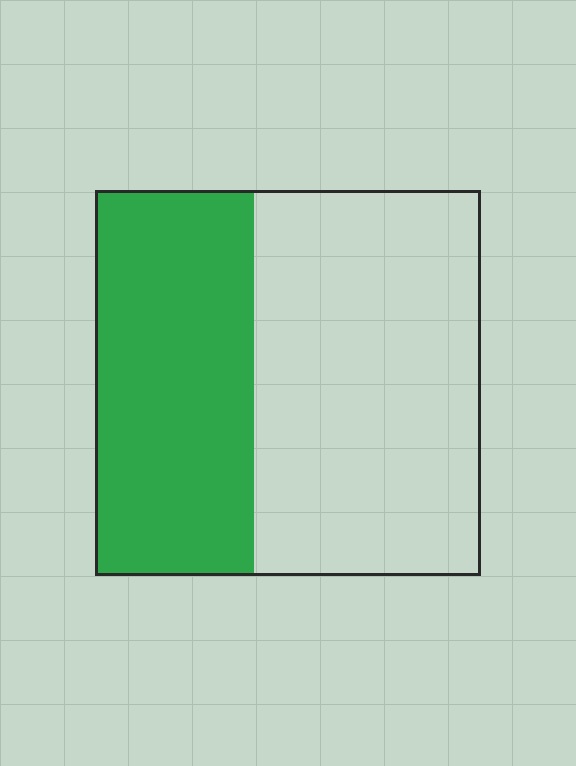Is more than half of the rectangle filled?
No.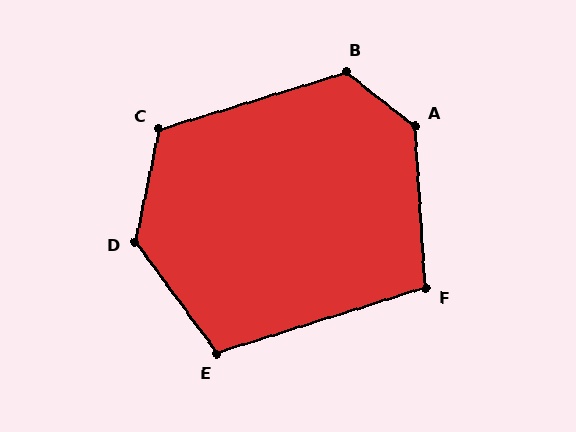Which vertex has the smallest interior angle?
F, at approximately 104 degrees.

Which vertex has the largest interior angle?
A, at approximately 132 degrees.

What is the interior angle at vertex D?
Approximately 132 degrees (obtuse).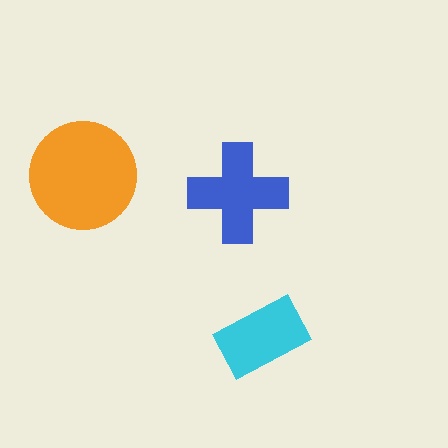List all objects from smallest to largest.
The cyan rectangle, the blue cross, the orange circle.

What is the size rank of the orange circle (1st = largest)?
1st.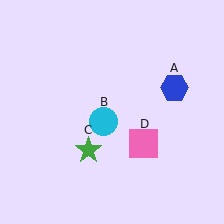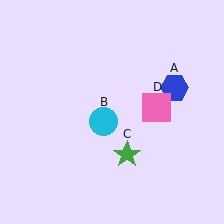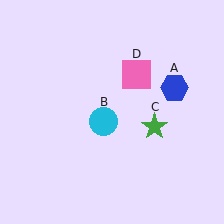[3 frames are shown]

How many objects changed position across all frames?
2 objects changed position: green star (object C), pink square (object D).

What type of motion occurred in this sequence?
The green star (object C), pink square (object D) rotated counterclockwise around the center of the scene.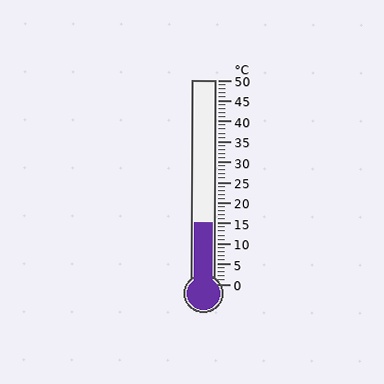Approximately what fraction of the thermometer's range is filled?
The thermometer is filled to approximately 30% of its range.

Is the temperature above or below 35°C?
The temperature is below 35°C.